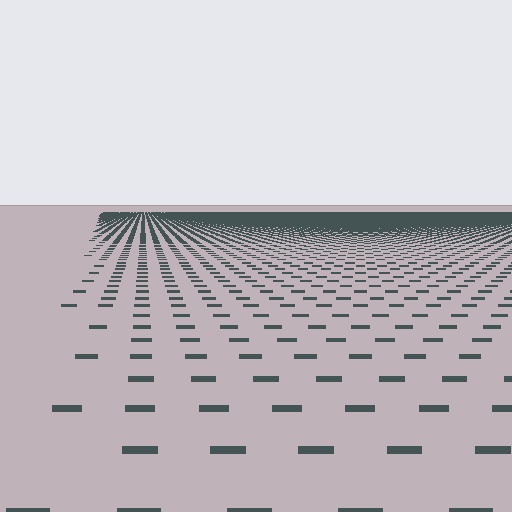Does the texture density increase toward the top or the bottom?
Density increases toward the top.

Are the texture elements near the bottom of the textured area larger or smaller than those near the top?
Larger. Near the bottom, elements are closer to the viewer and appear at a bigger on-screen size.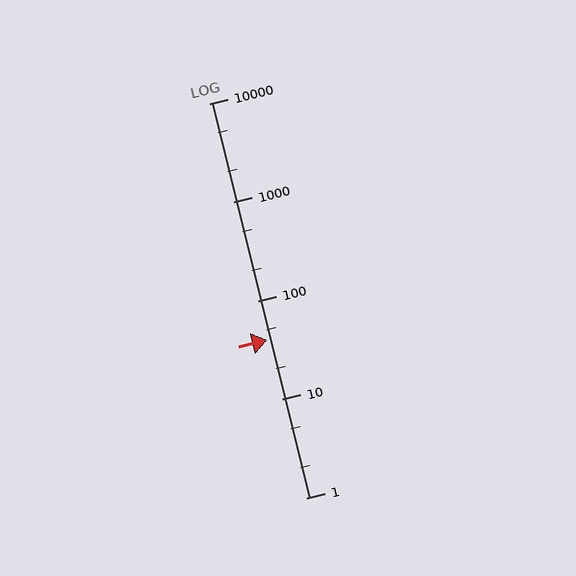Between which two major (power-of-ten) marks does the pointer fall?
The pointer is between 10 and 100.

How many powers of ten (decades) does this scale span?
The scale spans 4 decades, from 1 to 10000.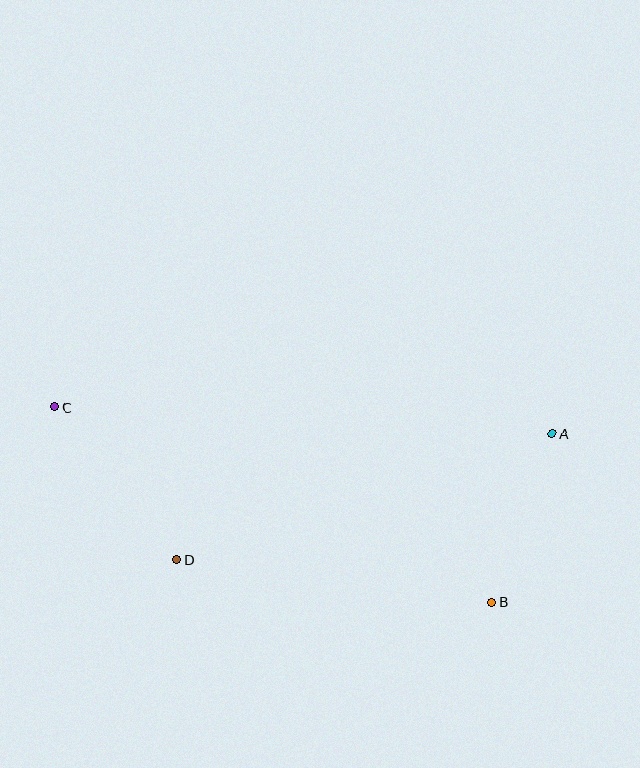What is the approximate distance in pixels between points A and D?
The distance between A and D is approximately 396 pixels.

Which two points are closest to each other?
Points A and B are closest to each other.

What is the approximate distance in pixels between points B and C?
The distance between B and C is approximately 478 pixels.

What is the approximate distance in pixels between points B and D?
The distance between B and D is approximately 318 pixels.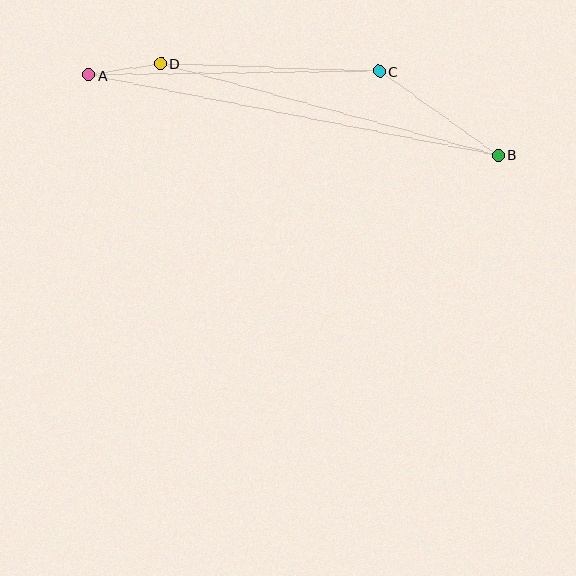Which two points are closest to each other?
Points A and D are closest to each other.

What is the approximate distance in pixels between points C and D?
The distance between C and D is approximately 219 pixels.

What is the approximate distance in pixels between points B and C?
The distance between B and C is approximately 145 pixels.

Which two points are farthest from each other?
Points A and B are farthest from each other.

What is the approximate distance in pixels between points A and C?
The distance between A and C is approximately 291 pixels.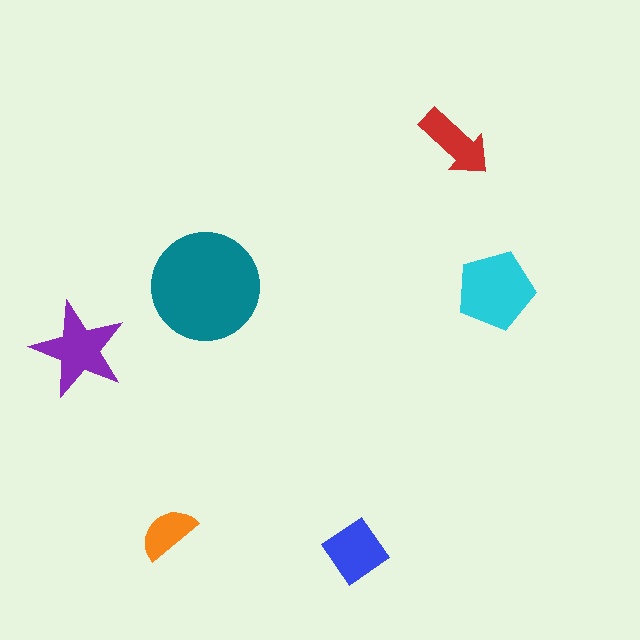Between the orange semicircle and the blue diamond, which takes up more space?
The blue diamond.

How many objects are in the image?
There are 6 objects in the image.